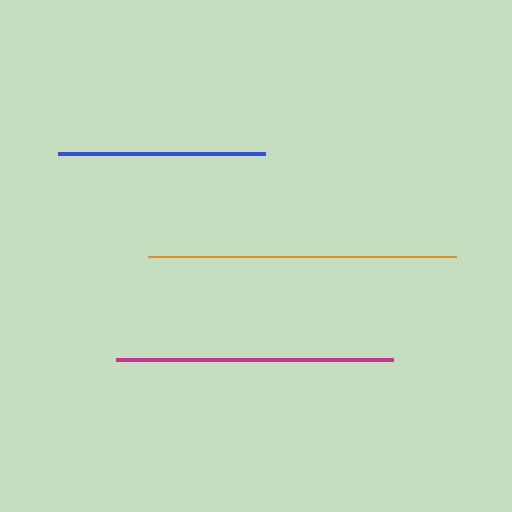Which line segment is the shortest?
The blue line is the shortest at approximately 207 pixels.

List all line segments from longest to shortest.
From longest to shortest: orange, magenta, blue.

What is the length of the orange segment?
The orange segment is approximately 308 pixels long.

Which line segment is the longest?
The orange line is the longest at approximately 308 pixels.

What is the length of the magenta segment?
The magenta segment is approximately 277 pixels long.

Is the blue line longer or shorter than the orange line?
The orange line is longer than the blue line.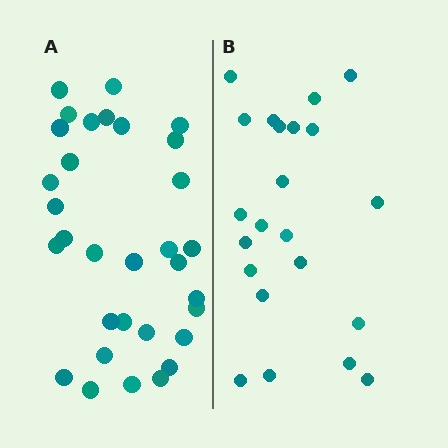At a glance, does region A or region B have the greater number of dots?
Region A (the left region) has more dots.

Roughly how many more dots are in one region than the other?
Region A has roughly 10 or so more dots than region B.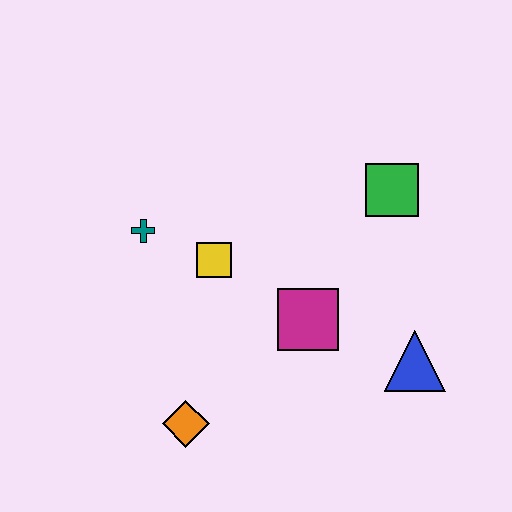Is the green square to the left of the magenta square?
No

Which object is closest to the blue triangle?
The magenta square is closest to the blue triangle.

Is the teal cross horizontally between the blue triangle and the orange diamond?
No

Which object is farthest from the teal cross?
The blue triangle is farthest from the teal cross.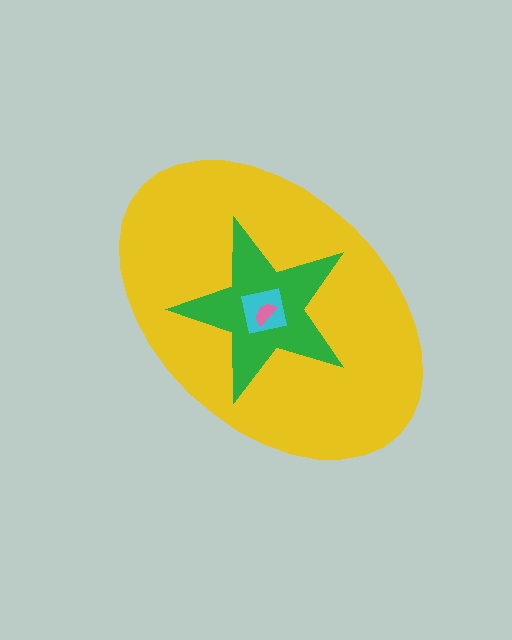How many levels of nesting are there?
4.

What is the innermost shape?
The pink semicircle.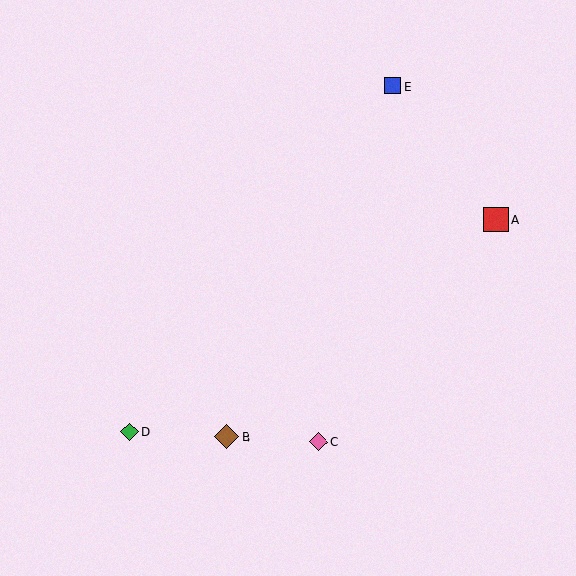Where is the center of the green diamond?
The center of the green diamond is at (130, 432).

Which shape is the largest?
The brown diamond (labeled B) is the largest.